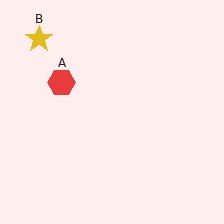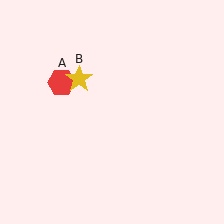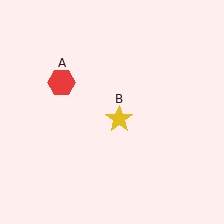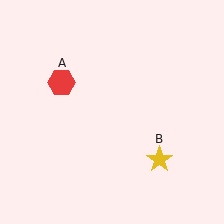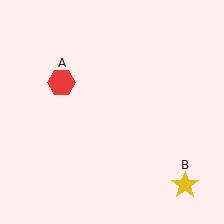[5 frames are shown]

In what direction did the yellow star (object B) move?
The yellow star (object B) moved down and to the right.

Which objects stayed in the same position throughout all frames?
Red hexagon (object A) remained stationary.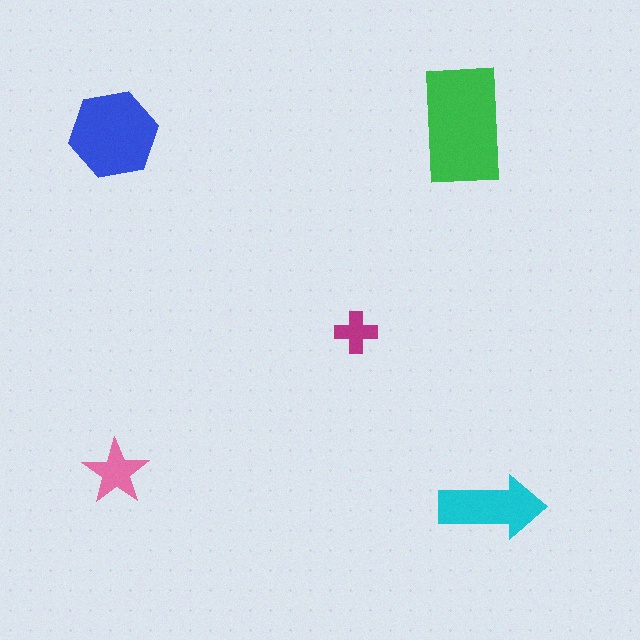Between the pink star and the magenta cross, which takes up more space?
The pink star.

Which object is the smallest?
The magenta cross.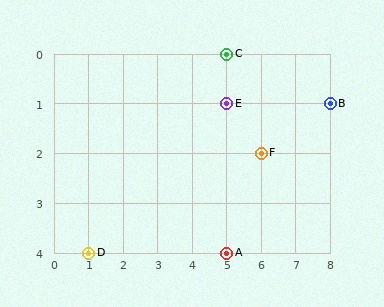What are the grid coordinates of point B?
Point B is at grid coordinates (8, 1).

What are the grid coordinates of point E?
Point E is at grid coordinates (5, 1).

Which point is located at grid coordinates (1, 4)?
Point D is at (1, 4).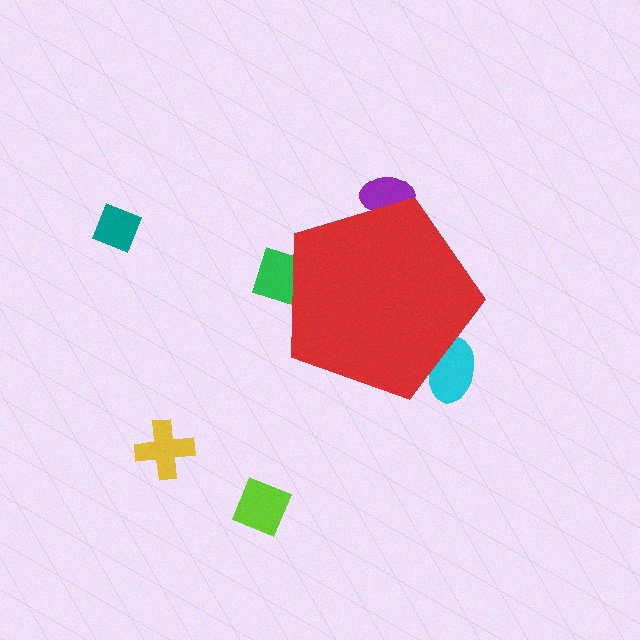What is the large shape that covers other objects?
A red pentagon.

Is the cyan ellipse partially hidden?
Yes, the cyan ellipse is partially hidden behind the red pentagon.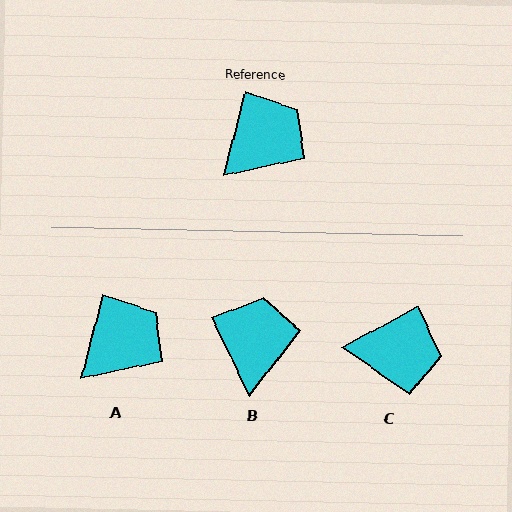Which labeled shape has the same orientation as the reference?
A.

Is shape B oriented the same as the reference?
No, it is off by about 40 degrees.